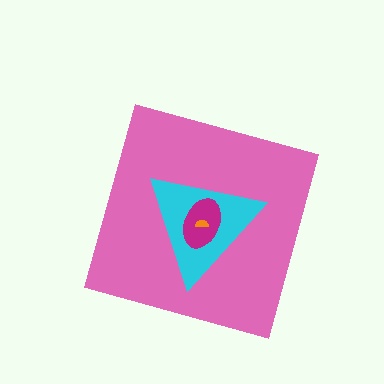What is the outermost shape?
The pink diamond.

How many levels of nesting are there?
4.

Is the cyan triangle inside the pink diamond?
Yes.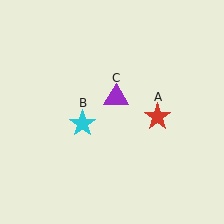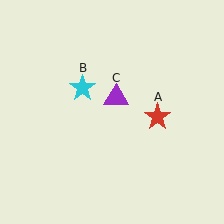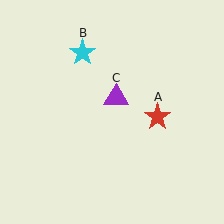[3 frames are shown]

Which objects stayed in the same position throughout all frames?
Red star (object A) and purple triangle (object C) remained stationary.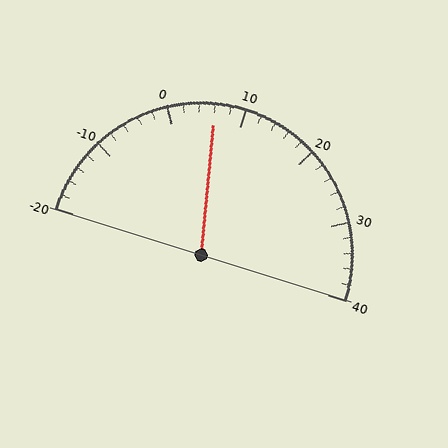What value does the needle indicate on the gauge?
The needle indicates approximately 6.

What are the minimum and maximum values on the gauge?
The gauge ranges from -20 to 40.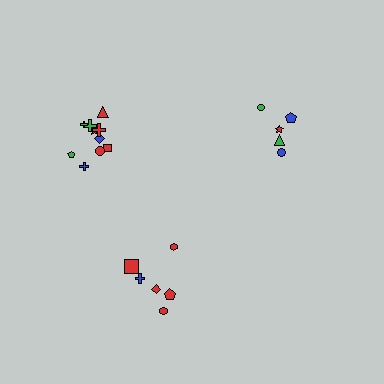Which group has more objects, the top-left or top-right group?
The top-left group.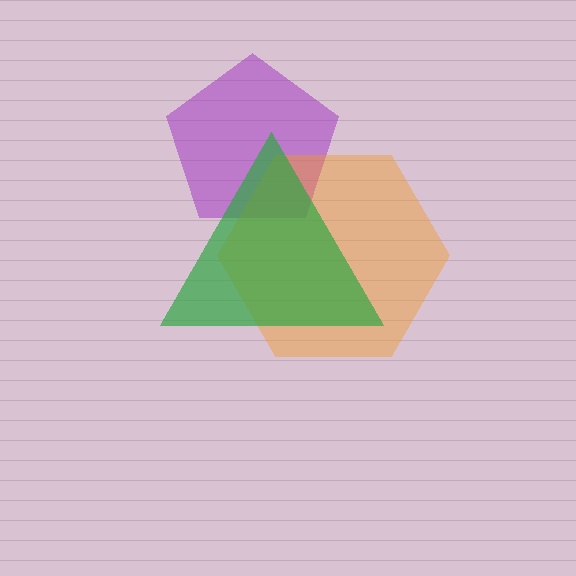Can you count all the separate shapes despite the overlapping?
Yes, there are 3 separate shapes.